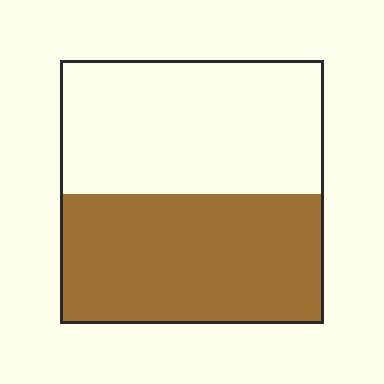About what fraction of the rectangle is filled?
About one half (1/2).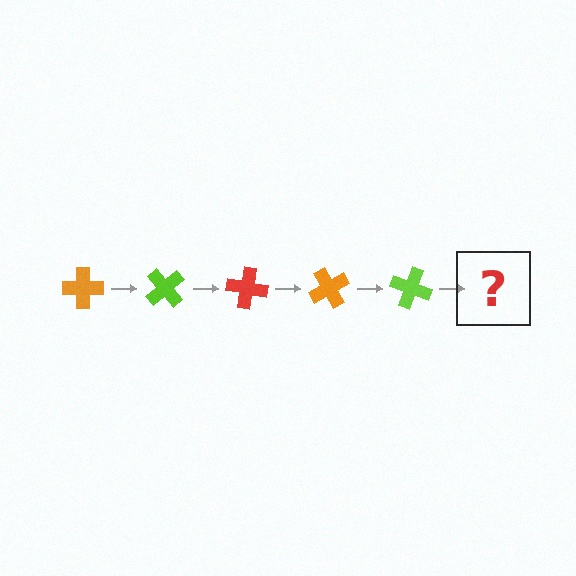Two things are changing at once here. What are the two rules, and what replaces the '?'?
The two rules are that it rotates 50 degrees each step and the color cycles through orange, lime, and red. The '?' should be a red cross, rotated 250 degrees from the start.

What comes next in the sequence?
The next element should be a red cross, rotated 250 degrees from the start.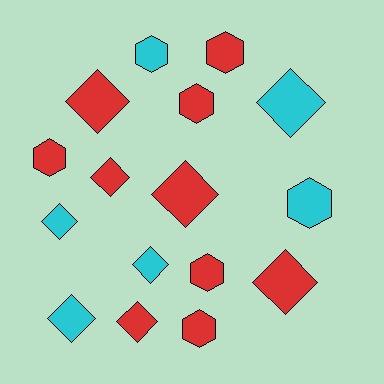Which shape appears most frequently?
Diamond, with 9 objects.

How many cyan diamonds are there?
There are 4 cyan diamonds.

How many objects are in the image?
There are 16 objects.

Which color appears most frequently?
Red, with 10 objects.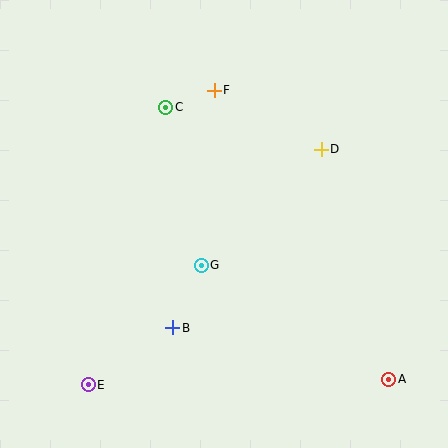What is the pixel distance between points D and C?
The distance between D and C is 161 pixels.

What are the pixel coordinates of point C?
Point C is at (166, 107).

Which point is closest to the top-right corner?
Point D is closest to the top-right corner.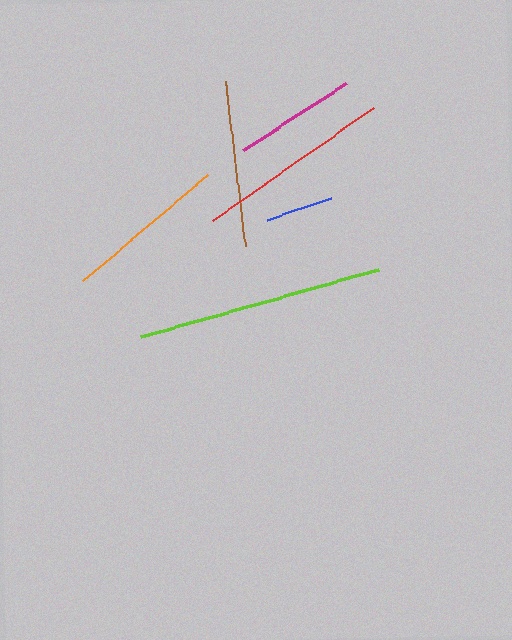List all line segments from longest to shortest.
From longest to shortest: lime, red, brown, orange, magenta, blue.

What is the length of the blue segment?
The blue segment is approximately 67 pixels long.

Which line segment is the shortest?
The blue line is the shortest at approximately 67 pixels.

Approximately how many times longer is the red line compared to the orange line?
The red line is approximately 1.2 times the length of the orange line.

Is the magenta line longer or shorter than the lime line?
The lime line is longer than the magenta line.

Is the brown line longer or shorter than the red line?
The red line is longer than the brown line.